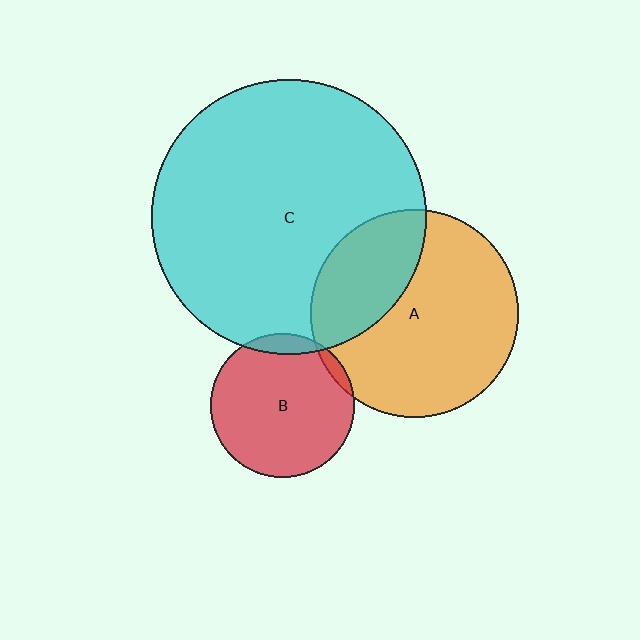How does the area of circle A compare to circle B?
Approximately 2.1 times.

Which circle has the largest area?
Circle C (cyan).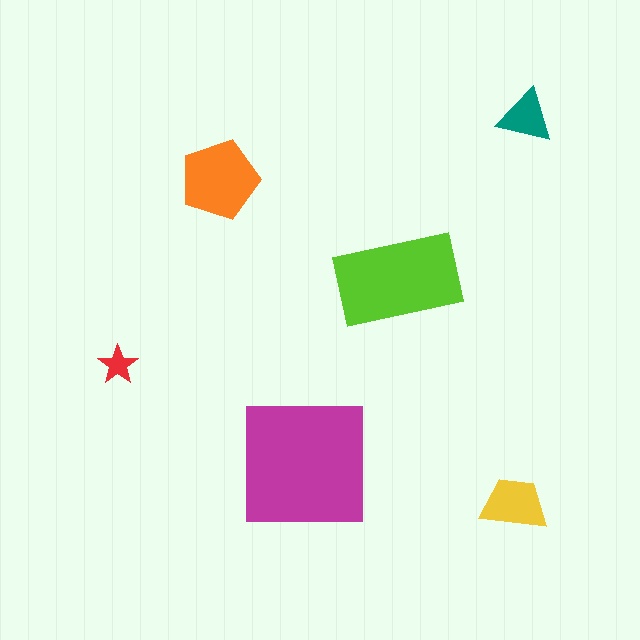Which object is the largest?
The magenta square.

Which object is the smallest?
The red star.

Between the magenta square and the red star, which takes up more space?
The magenta square.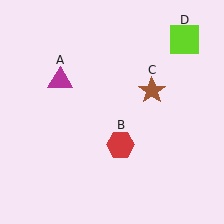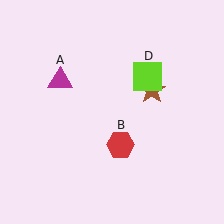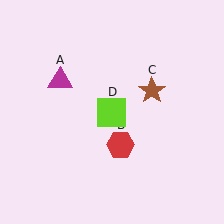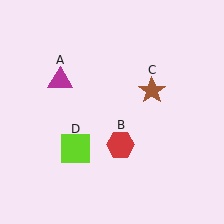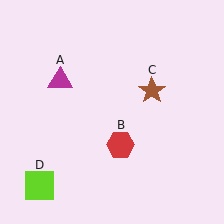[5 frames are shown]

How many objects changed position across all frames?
1 object changed position: lime square (object D).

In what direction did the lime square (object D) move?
The lime square (object D) moved down and to the left.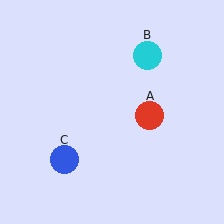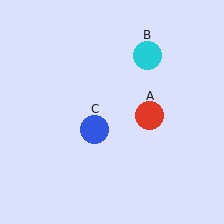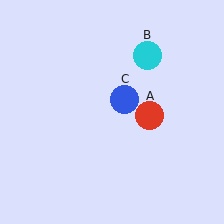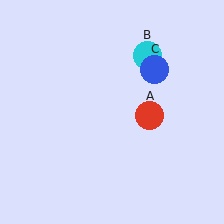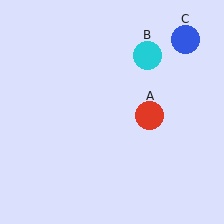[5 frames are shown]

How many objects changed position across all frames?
1 object changed position: blue circle (object C).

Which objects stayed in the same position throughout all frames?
Red circle (object A) and cyan circle (object B) remained stationary.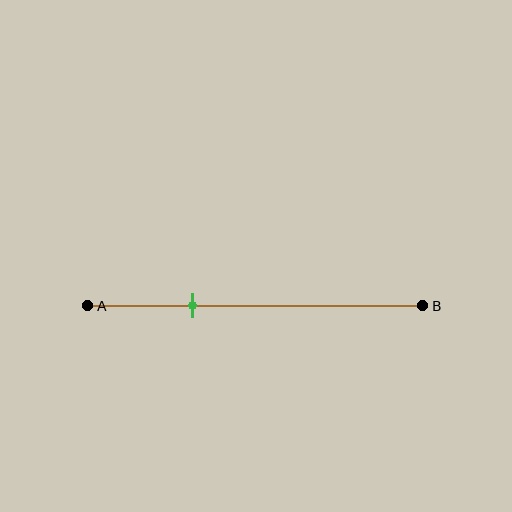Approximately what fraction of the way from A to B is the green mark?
The green mark is approximately 30% of the way from A to B.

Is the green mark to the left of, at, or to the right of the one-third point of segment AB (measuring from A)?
The green mark is approximately at the one-third point of segment AB.